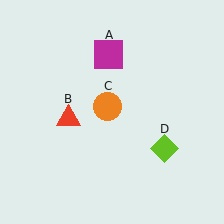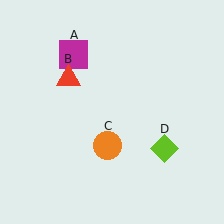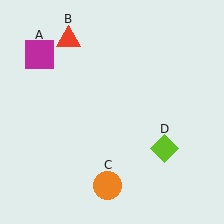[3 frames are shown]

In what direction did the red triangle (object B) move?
The red triangle (object B) moved up.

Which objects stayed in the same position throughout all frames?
Lime diamond (object D) remained stationary.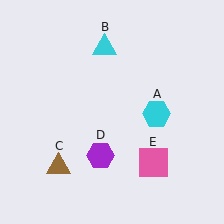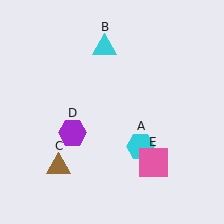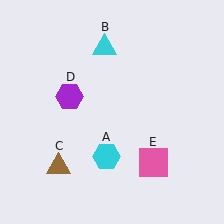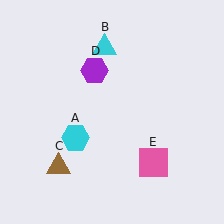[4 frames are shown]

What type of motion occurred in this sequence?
The cyan hexagon (object A), purple hexagon (object D) rotated clockwise around the center of the scene.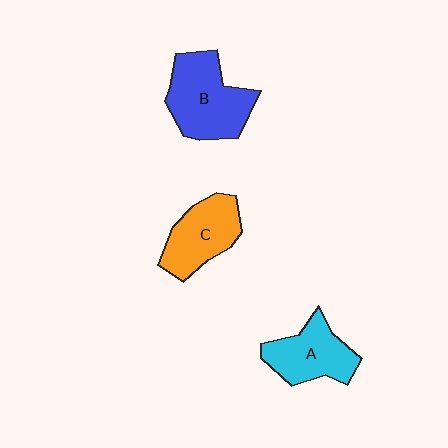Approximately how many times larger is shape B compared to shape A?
Approximately 1.3 times.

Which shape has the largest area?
Shape B (blue).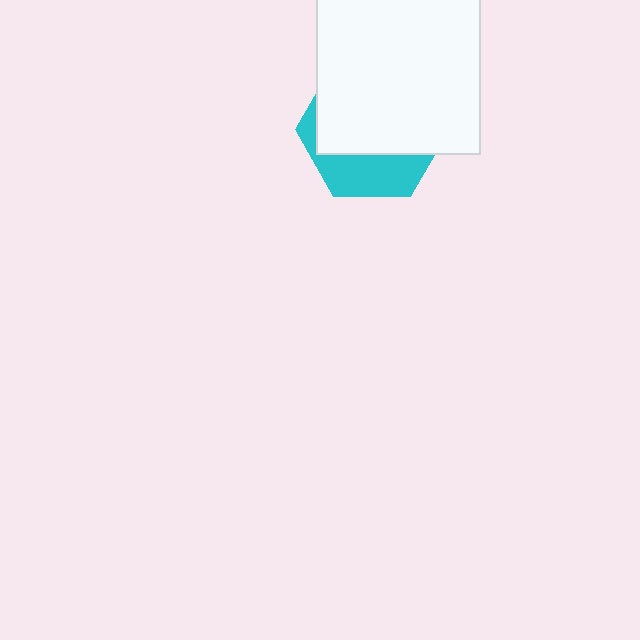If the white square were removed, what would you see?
You would see the complete cyan hexagon.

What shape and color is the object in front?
The object in front is a white square.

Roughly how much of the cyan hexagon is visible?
A small part of it is visible (roughly 32%).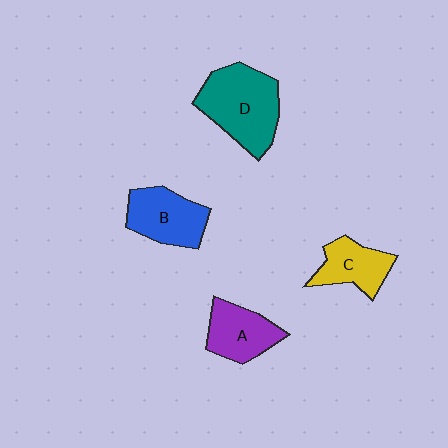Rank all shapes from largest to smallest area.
From largest to smallest: D (teal), B (blue), A (purple), C (yellow).